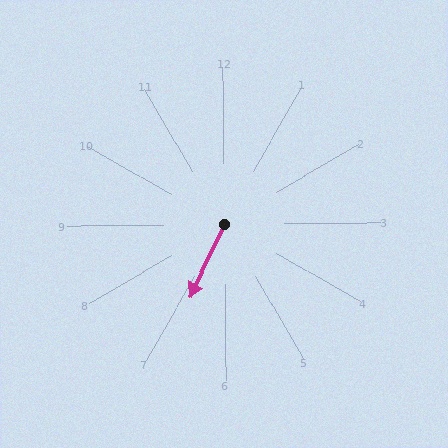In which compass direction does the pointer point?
Southwest.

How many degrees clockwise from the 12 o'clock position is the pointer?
Approximately 206 degrees.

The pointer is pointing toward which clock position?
Roughly 7 o'clock.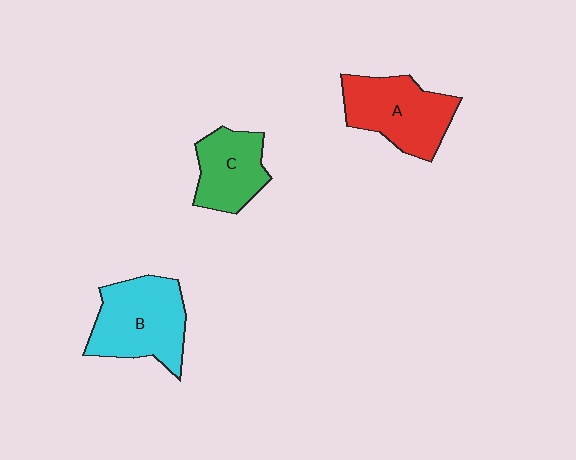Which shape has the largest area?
Shape B (cyan).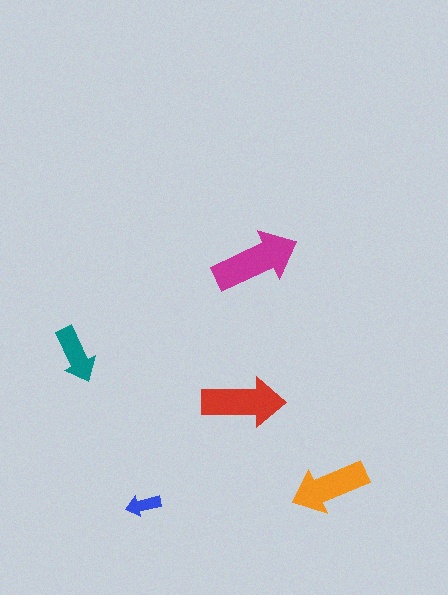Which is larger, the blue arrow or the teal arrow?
The teal one.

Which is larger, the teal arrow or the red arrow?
The red one.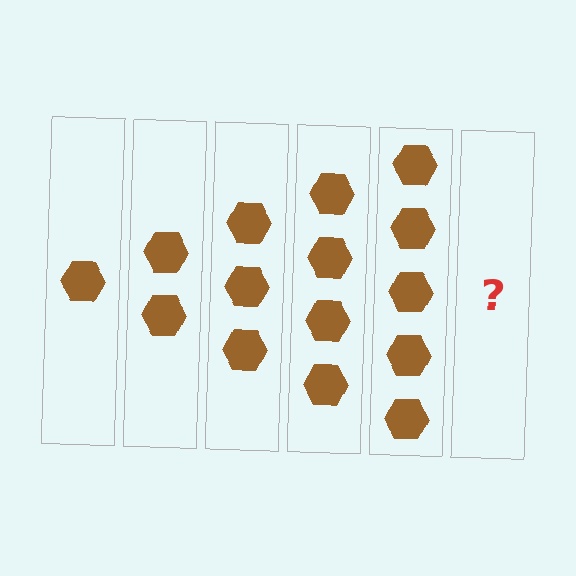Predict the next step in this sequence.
The next step is 6 hexagons.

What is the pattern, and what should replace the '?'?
The pattern is that each step adds one more hexagon. The '?' should be 6 hexagons.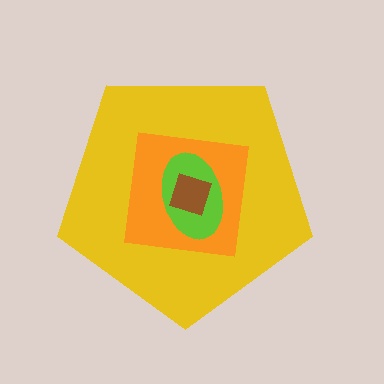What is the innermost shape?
The brown square.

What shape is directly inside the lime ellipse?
The brown square.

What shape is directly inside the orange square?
The lime ellipse.